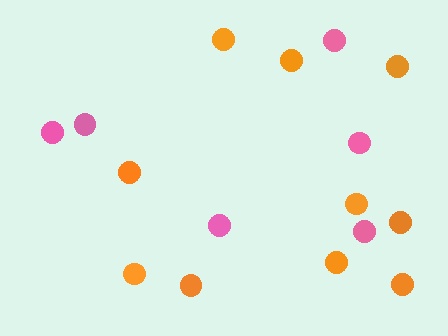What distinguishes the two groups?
There are 2 groups: one group of orange circles (10) and one group of pink circles (6).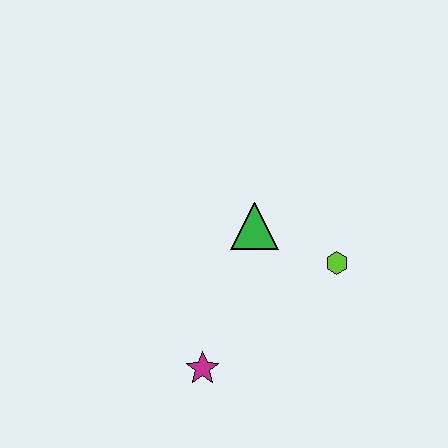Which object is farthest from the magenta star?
The lime hexagon is farthest from the magenta star.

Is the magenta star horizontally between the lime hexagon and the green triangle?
No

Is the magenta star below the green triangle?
Yes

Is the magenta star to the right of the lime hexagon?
No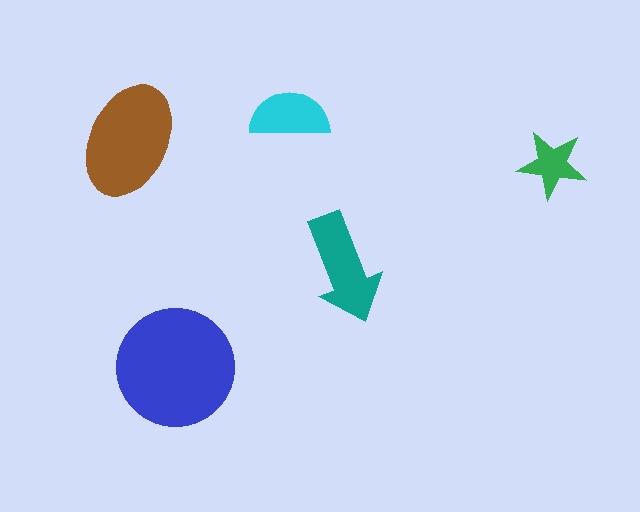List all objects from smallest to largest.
The green star, the cyan semicircle, the teal arrow, the brown ellipse, the blue circle.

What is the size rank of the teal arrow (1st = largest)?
3rd.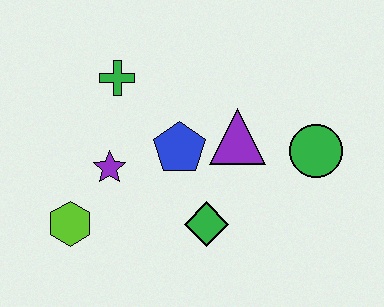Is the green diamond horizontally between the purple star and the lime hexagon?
No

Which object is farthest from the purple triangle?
The lime hexagon is farthest from the purple triangle.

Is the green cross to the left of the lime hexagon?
No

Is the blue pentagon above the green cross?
No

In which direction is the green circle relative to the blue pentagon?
The green circle is to the right of the blue pentagon.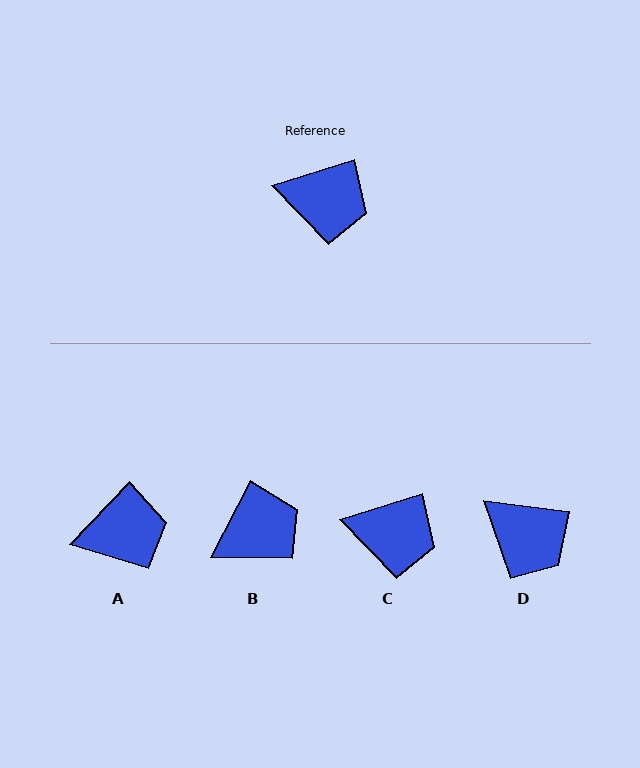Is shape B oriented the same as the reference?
No, it is off by about 45 degrees.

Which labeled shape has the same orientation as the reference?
C.